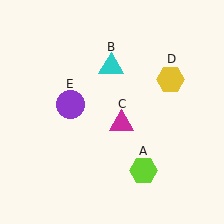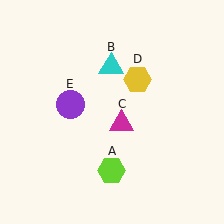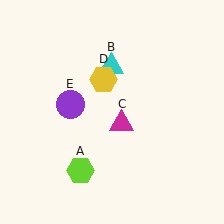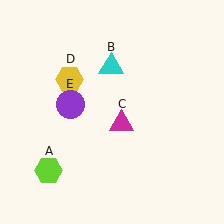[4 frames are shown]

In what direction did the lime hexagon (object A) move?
The lime hexagon (object A) moved left.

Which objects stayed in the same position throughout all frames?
Cyan triangle (object B) and magenta triangle (object C) and purple circle (object E) remained stationary.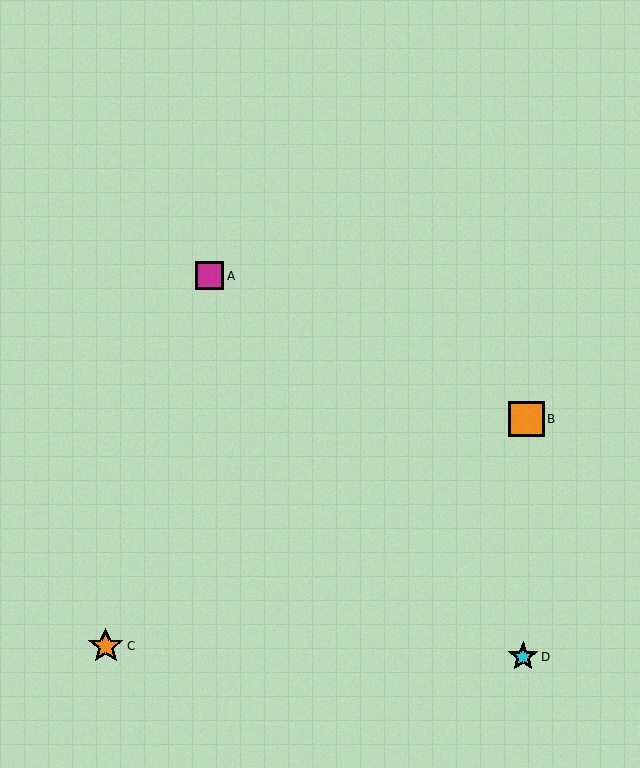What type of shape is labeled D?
Shape D is a cyan star.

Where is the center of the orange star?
The center of the orange star is at (106, 646).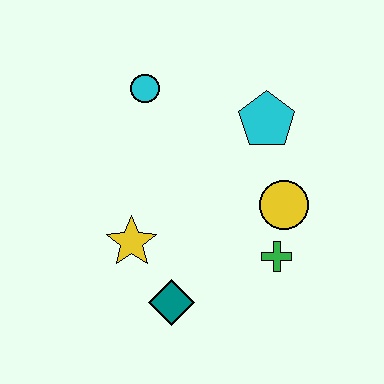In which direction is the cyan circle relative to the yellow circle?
The cyan circle is to the left of the yellow circle.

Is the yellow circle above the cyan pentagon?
No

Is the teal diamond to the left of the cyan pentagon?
Yes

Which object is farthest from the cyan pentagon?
The teal diamond is farthest from the cyan pentagon.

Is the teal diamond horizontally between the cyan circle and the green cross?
Yes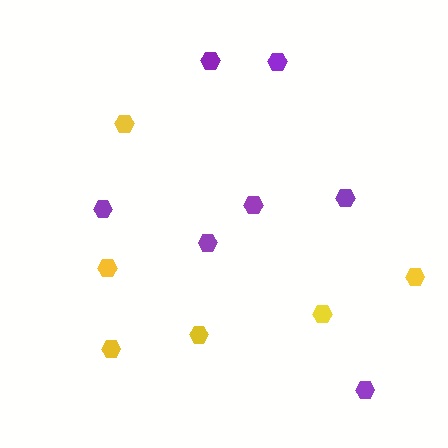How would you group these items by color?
There are 2 groups: one group of purple hexagons (7) and one group of yellow hexagons (6).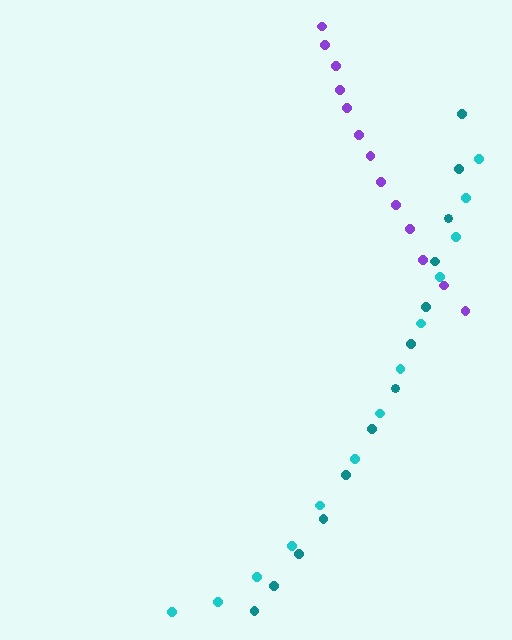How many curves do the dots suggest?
There are 3 distinct paths.